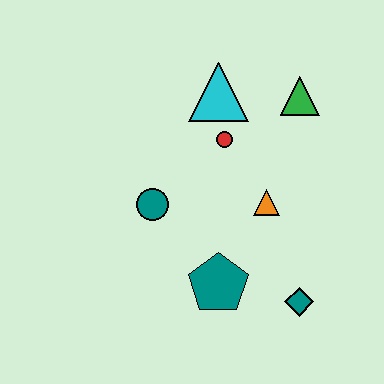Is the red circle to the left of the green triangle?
Yes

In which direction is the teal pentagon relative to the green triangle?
The teal pentagon is below the green triangle.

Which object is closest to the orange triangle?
The red circle is closest to the orange triangle.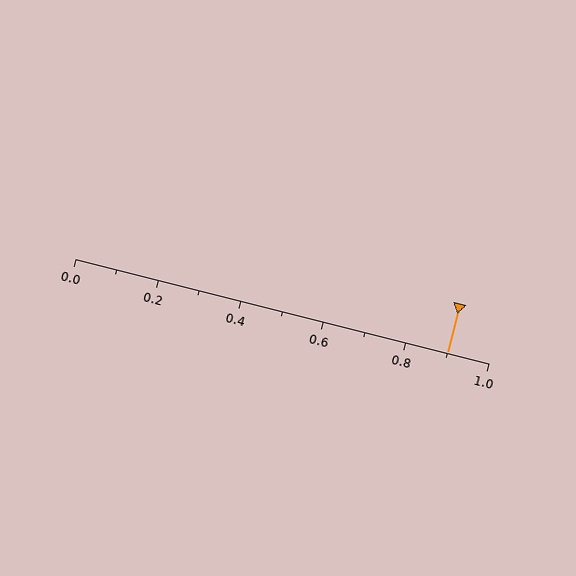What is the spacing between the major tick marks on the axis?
The major ticks are spaced 0.2 apart.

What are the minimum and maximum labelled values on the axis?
The axis runs from 0.0 to 1.0.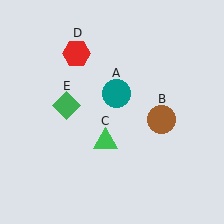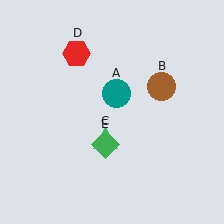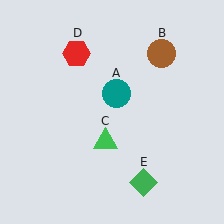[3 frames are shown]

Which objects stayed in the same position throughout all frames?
Teal circle (object A) and green triangle (object C) and red hexagon (object D) remained stationary.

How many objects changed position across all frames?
2 objects changed position: brown circle (object B), green diamond (object E).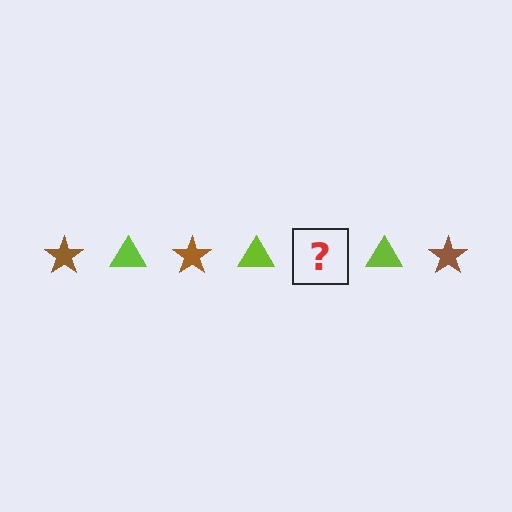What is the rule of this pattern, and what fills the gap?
The rule is that the pattern alternates between brown star and lime triangle. The gap should be filled with a brown star.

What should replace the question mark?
The question mark should be replaced with a brown star.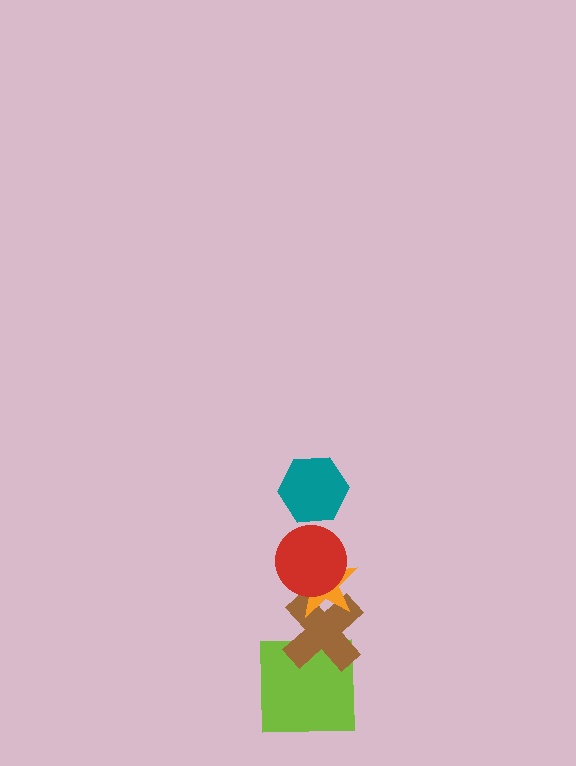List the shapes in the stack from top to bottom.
From top to bottom: the teal hexagon, the red circle, the orange star, the brown cross, the lime square.